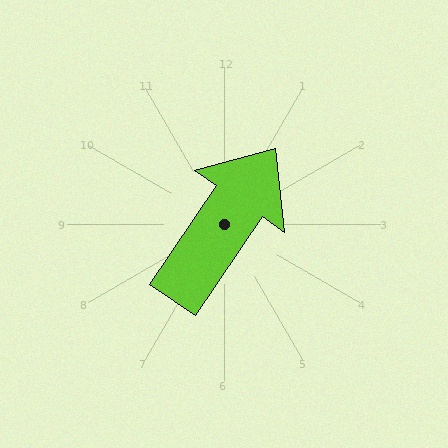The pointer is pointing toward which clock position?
Roughly 1 o'clock.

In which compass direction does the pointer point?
Northeast.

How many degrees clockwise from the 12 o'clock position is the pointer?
Approximately 34 degrees.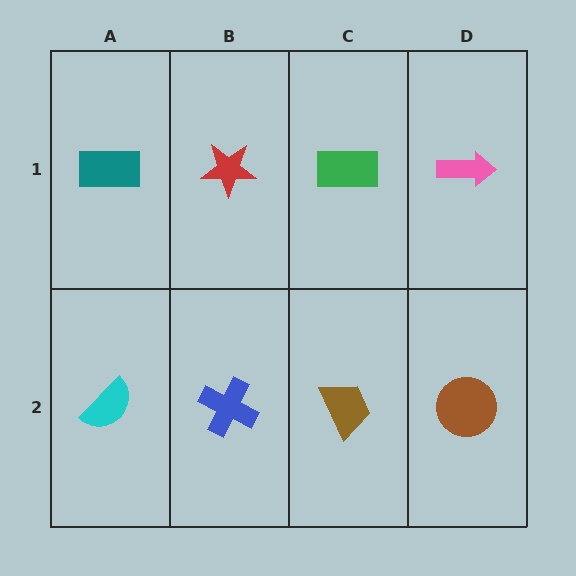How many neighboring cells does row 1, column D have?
2.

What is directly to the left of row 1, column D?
A green rectangle.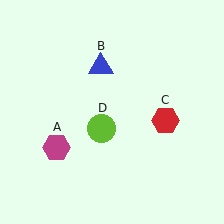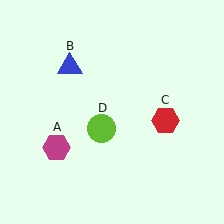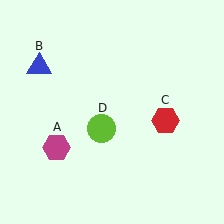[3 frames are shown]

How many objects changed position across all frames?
1 object changed position: blue triangle (object B).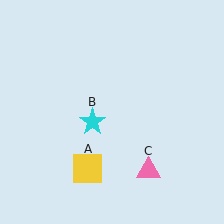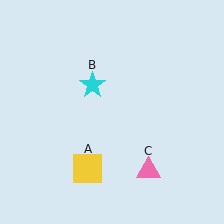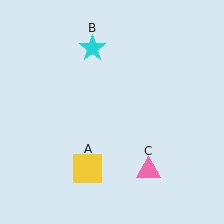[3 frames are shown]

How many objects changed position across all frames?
1 object changed position: cyan star (object B).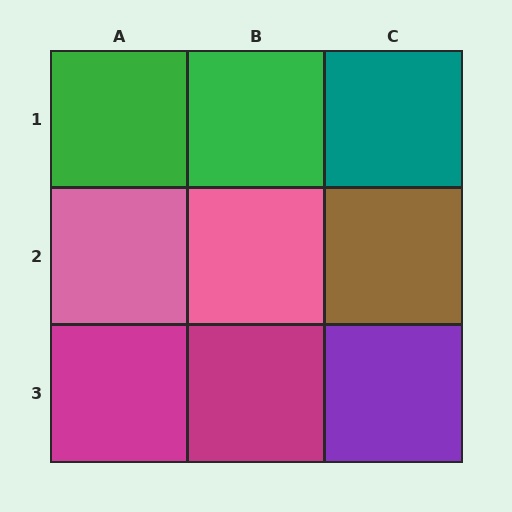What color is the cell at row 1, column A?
Green.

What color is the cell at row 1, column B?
Green.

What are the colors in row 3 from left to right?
Magenta, magenta, purple.